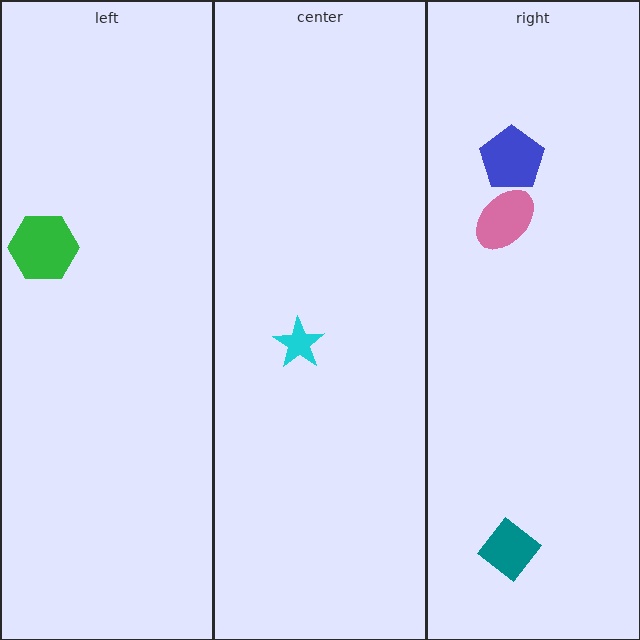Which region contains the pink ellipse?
The right region.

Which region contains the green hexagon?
The left region.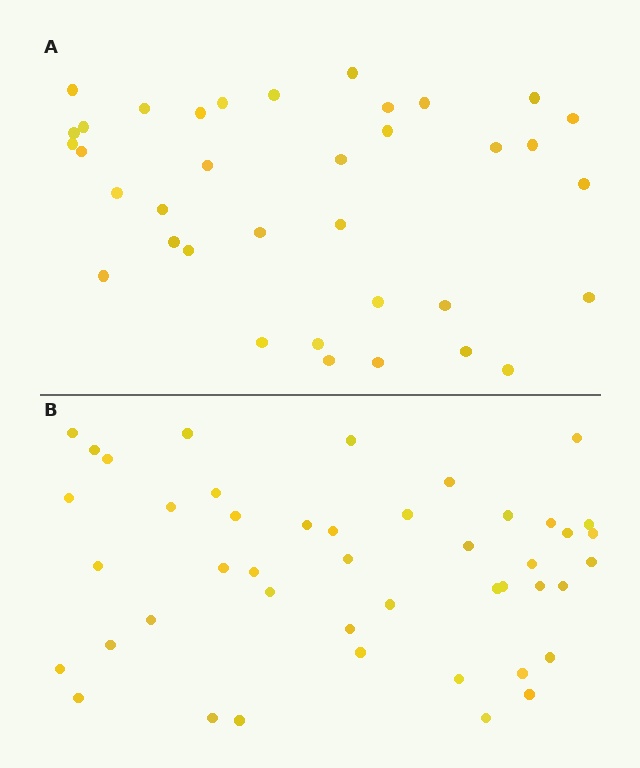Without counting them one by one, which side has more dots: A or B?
Region B (the bottom region) has more dots.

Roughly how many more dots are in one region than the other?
Region B has roughly 8 or so more dots than region A.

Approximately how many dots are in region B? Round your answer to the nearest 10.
About 40 dots. (The exact count is 45, which rounds to 40.)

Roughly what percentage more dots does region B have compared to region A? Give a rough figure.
About 25% more.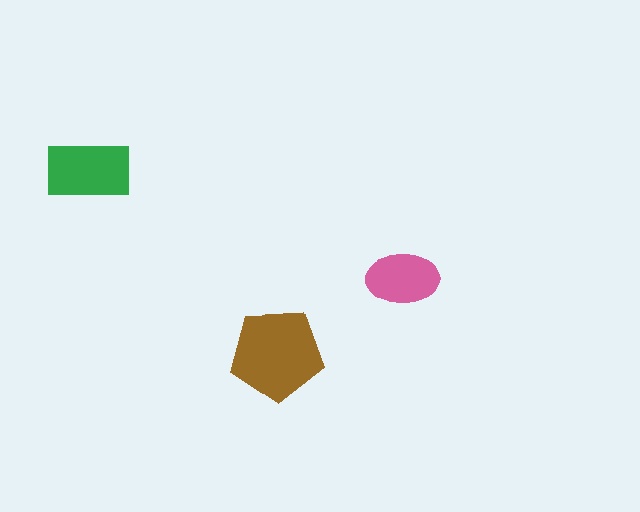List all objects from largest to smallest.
The brown pentagon, the green rectangle, the pink ellipse.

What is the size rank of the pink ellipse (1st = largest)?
3rd.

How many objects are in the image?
There are 3 objects in the image.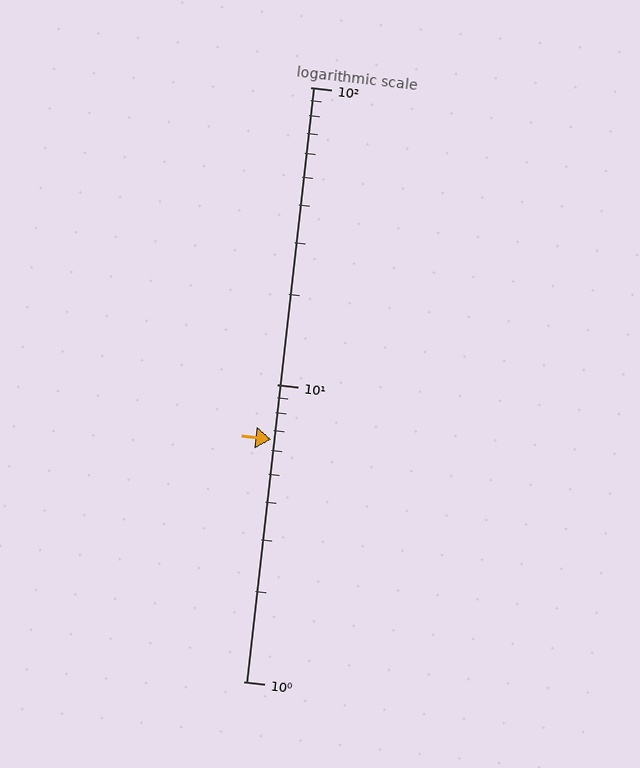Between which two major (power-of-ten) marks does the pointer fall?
The pointer is between 1 and 10.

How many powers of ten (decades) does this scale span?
The scale spans 2 decades, from 1 to 100.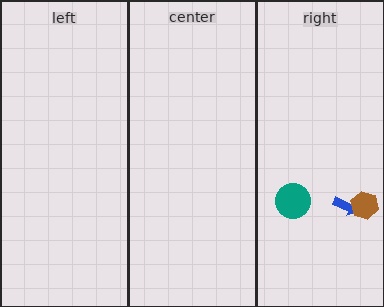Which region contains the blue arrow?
The right region.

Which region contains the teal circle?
The right region.